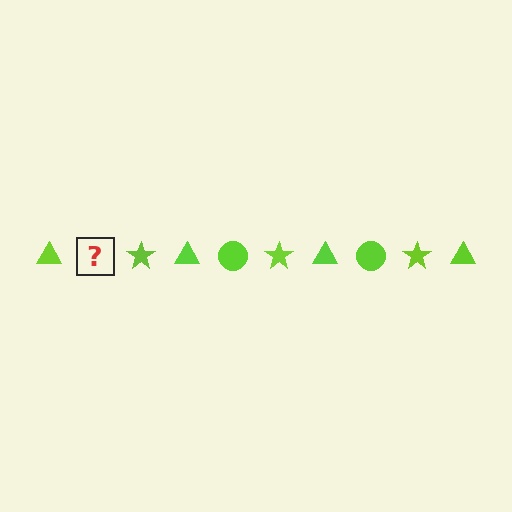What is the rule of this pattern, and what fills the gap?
The rule is that the pattern cycles through triangle, circle, star shapes in lime. The gap should be filled with a lime circle.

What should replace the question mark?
The question mark should be replaced with a lime circle.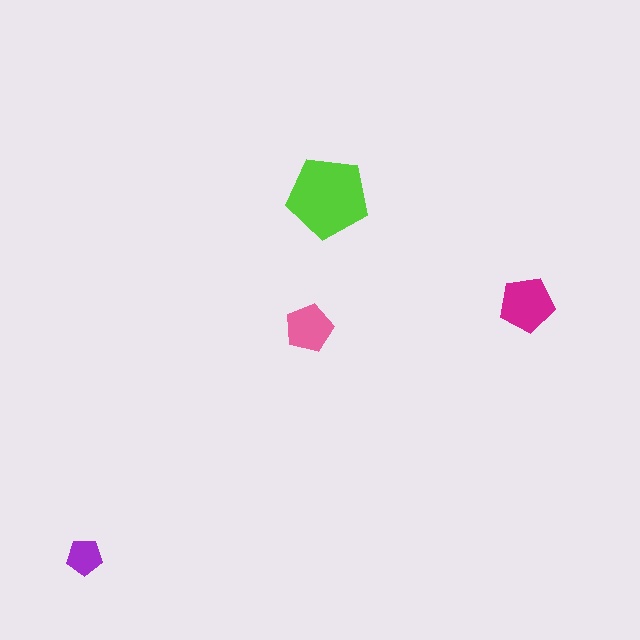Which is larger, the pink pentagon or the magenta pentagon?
The magenta one.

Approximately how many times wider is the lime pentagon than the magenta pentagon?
About 1.5 times wider.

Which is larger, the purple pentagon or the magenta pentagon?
The magenta one.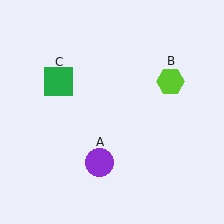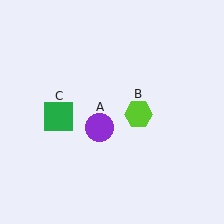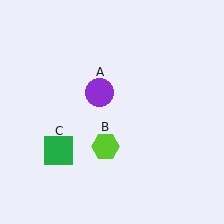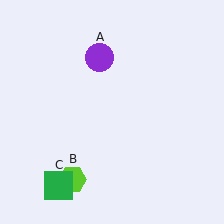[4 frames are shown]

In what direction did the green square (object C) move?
The green square (object C) moved down.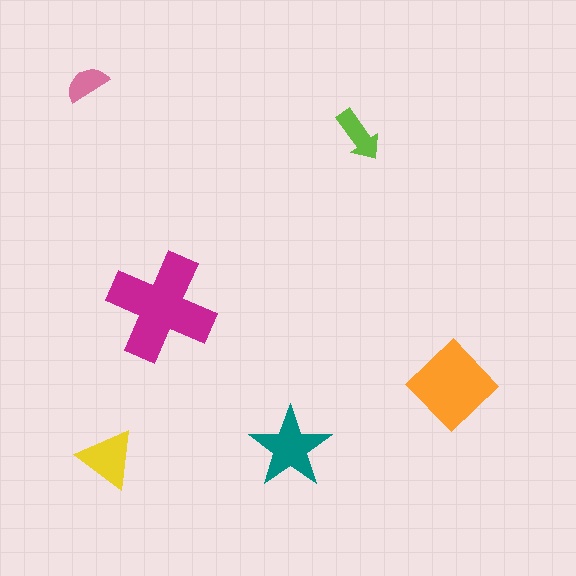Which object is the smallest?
The pink semicircle.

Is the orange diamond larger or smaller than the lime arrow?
Larger.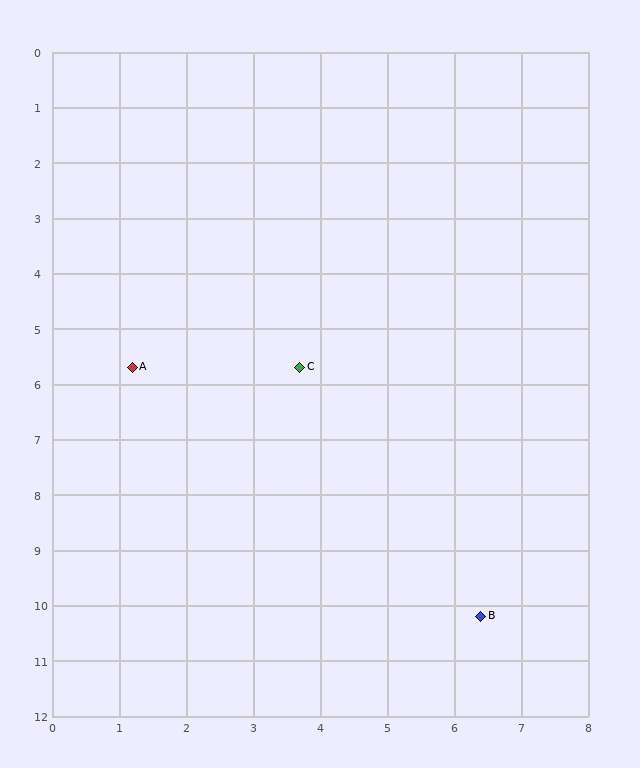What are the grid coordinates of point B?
Point B is at approximately (6.4, 10.2).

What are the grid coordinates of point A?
Point A is at approximately (1.2, 5.7).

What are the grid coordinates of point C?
Point C is at approximately (3.7, 5.7).